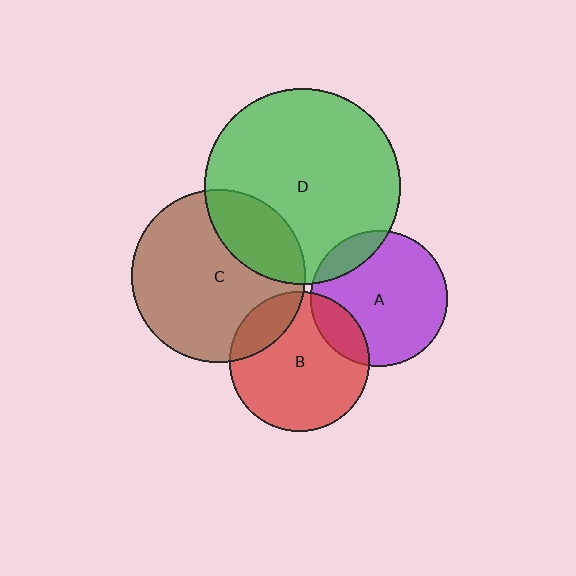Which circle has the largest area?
Circle D (green).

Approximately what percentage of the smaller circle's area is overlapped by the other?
Approximately 15%.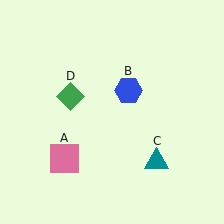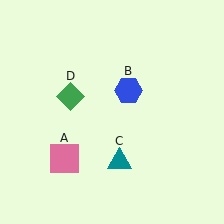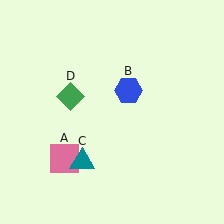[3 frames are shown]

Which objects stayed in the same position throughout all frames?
Pink square (object A) and blue hexagon (object B) and green diamond (object D) remained stationary.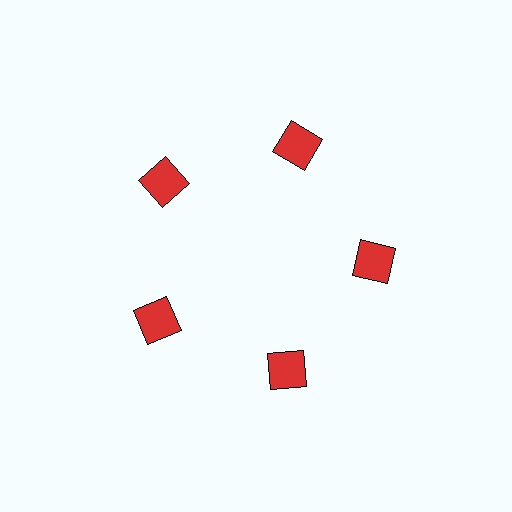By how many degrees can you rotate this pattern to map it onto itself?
The pattern maps onto itself every 72 degrees of rotation.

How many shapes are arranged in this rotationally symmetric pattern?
There are 5 shapes, arranged in 5 groups of 1.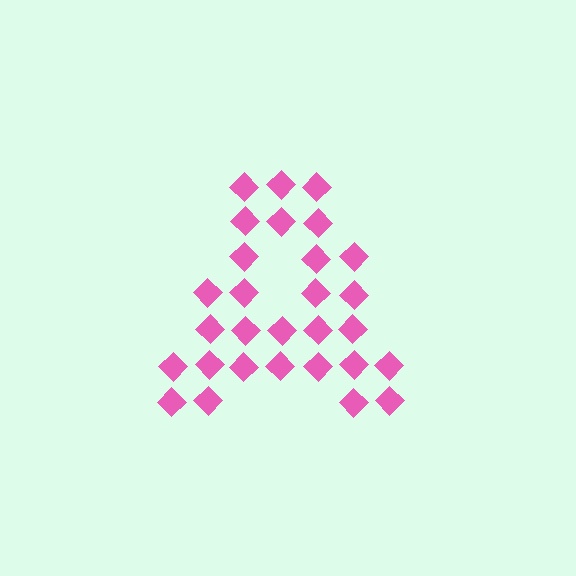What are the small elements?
The small elements are diamonds.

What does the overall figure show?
The overall figure shows the letter A.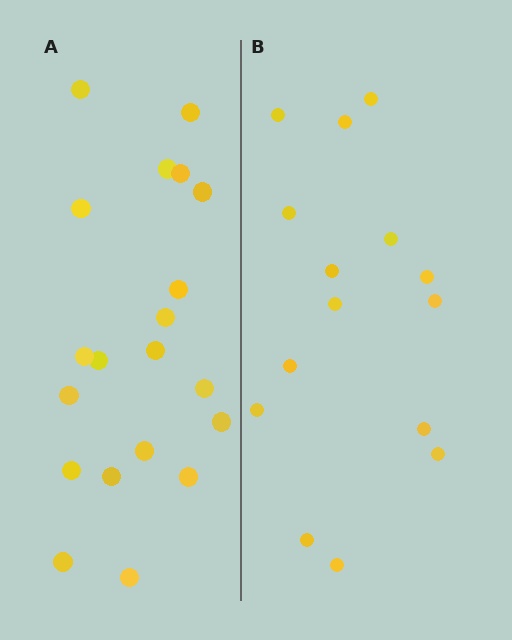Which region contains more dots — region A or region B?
Region A (the left region) has more dots.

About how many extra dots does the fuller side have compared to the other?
Region A has about 5 more dots than region B.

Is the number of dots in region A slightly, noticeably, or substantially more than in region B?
Region A has noticeably more, but not dramatically so. The ratio is roughly 1.3 to 1.